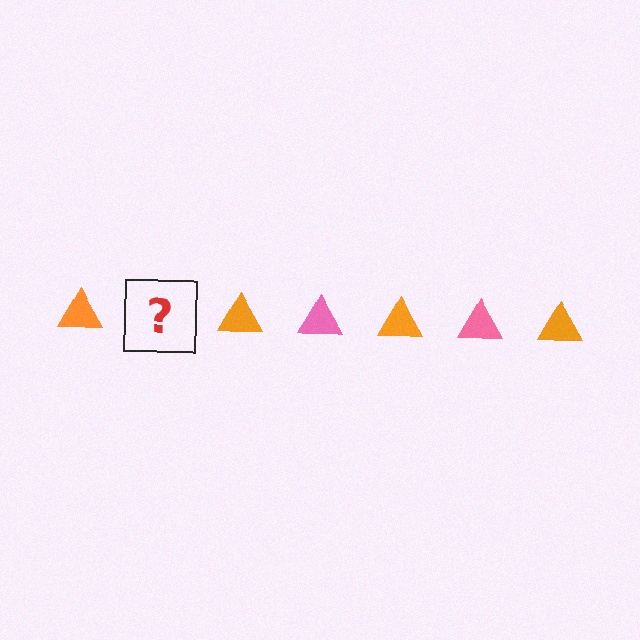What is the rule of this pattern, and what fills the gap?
The rule is that the pattern cycles through orange, pink triangles. The gap should be filled with a pink triangle.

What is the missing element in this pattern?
The missing element is a pink triangle.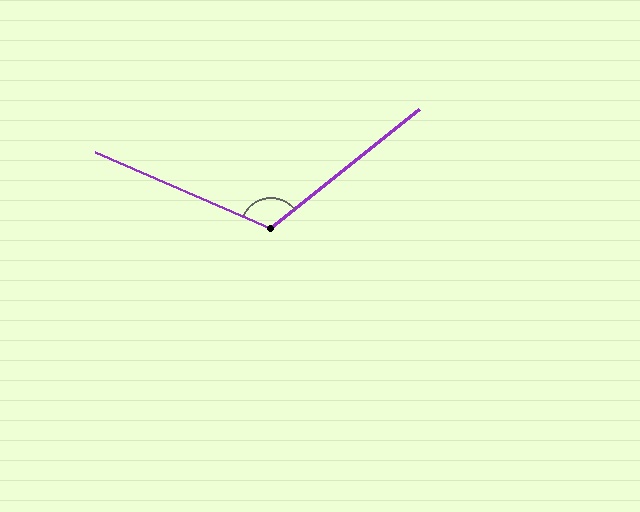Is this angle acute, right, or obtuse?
It is obtuse.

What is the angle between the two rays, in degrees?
Approximately 118 degrees.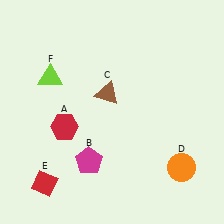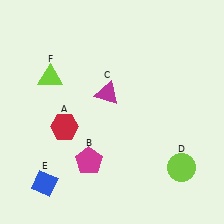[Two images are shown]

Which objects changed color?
C changed from brown to magenta. D changed from orange to lime. E changed from red to blue.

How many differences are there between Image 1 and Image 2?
There are 3 differences between the two images.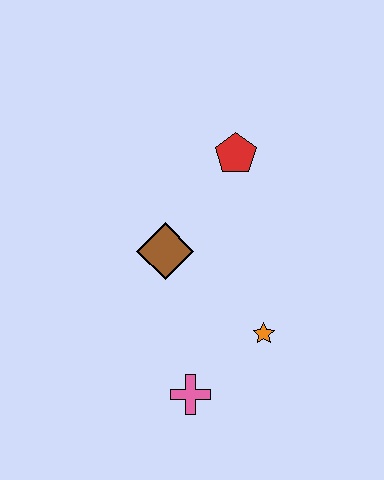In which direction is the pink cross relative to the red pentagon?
The pink cross is below the red pentagon.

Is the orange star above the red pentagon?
No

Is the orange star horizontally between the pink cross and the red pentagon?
No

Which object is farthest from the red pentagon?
The pink cross is farthest from the red pentagon.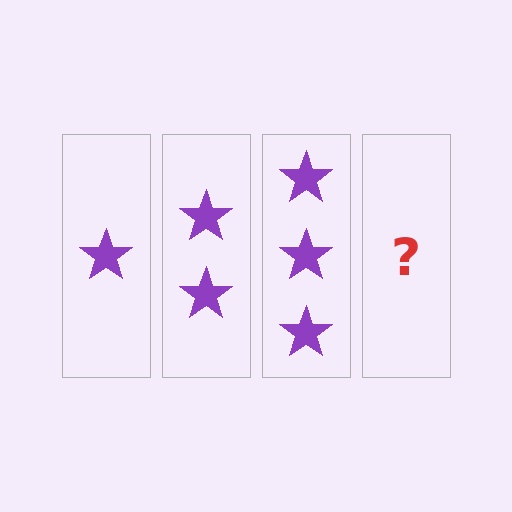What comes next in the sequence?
The next element should be 4 stars.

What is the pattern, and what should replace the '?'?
The pattern is that each step adds one more star. The '?' should be 4 stars.